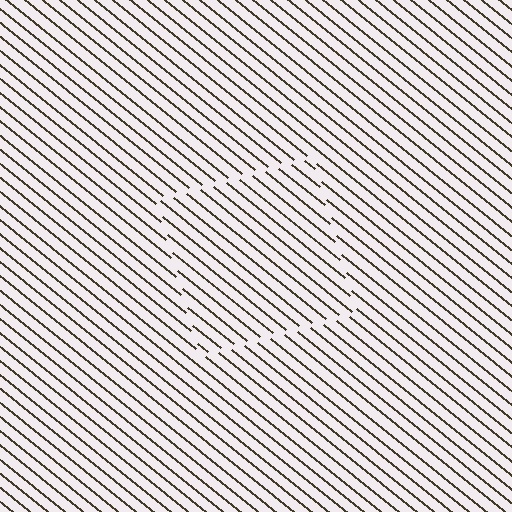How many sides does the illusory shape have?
4 sides — the line-ends trace a square.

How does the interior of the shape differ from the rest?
The interior of the shape contains the same grating, shifted by half a period — the contour is defined by the phase discontinuity where line-ends from the inner and outer gratings abut.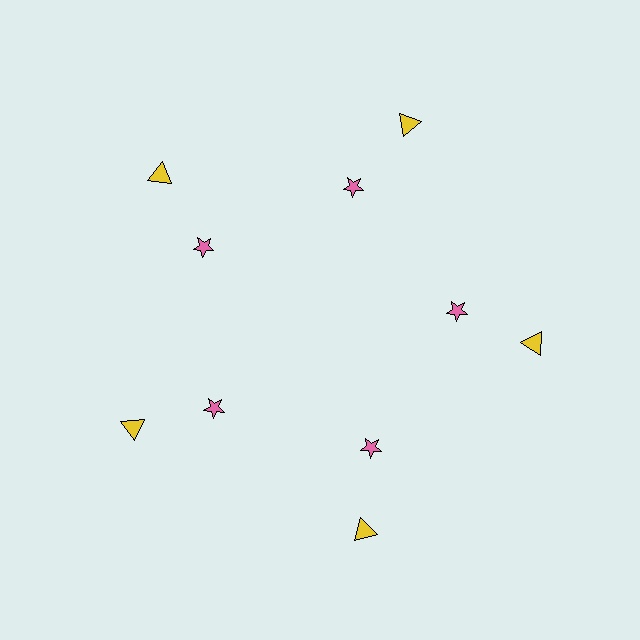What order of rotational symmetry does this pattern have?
This pattern has 5-fold rotational symmetry.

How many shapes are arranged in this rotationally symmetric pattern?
There are 10 shapes, arranged in 5 groups of 2.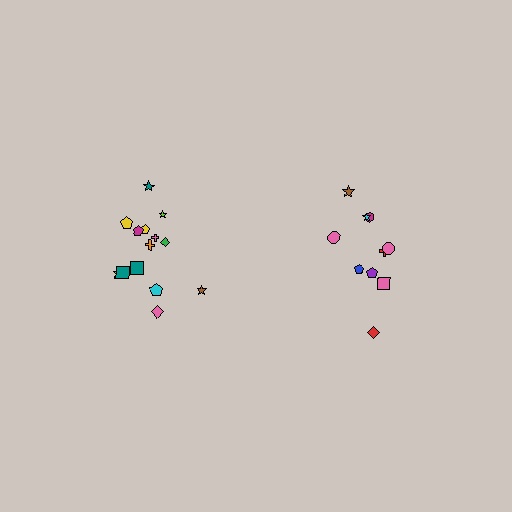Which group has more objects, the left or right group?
The left group.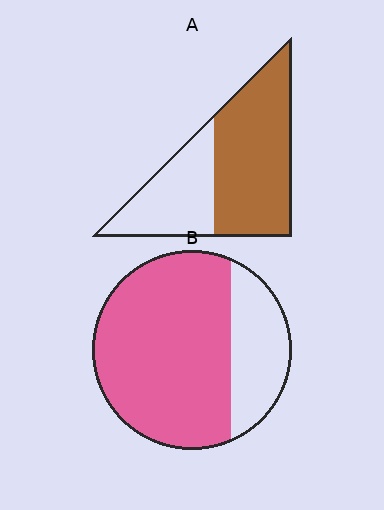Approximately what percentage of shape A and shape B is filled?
A is approximately 65% and B is approximately 75%.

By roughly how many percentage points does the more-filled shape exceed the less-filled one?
By roughly 10 percentage points (B over A).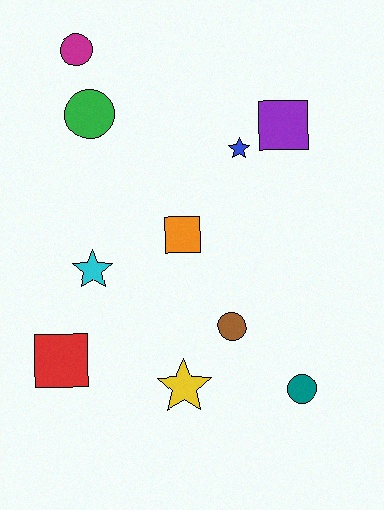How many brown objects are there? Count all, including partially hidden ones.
There is 1 brown object.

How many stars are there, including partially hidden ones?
There are 3 stars.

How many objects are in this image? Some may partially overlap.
There are 10 objects.